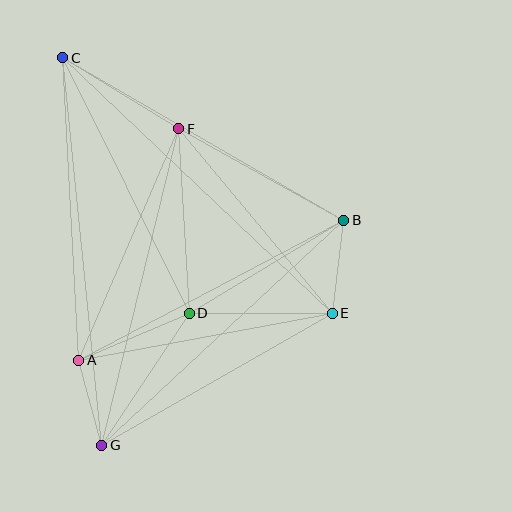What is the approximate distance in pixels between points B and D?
The distance between B and D is approximately 180 pixels.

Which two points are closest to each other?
Points A and G are closest to each other.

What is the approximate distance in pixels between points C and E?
The distance between C and E is approximately 371 pixels.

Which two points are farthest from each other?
Points C and G are farthest from each other.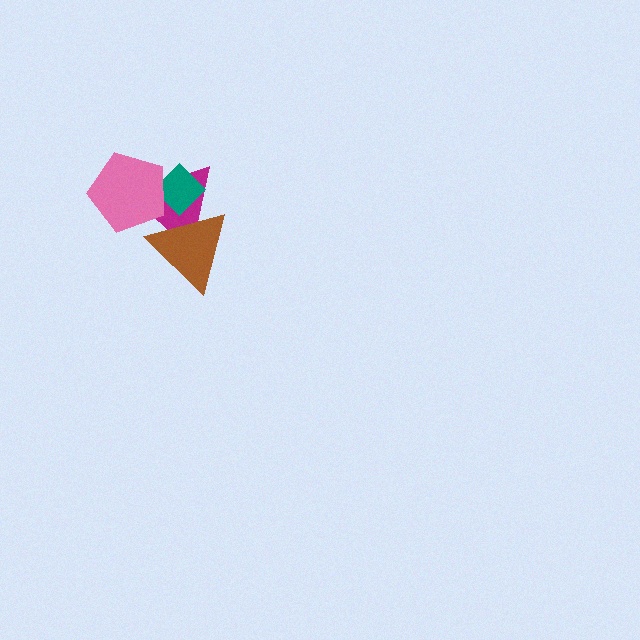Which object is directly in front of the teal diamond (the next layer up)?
The pink pentagon is directly in front of the teal diamond.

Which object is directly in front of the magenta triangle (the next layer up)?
The teal diamond is directly in front of the magenta triangle.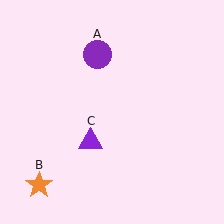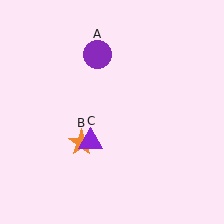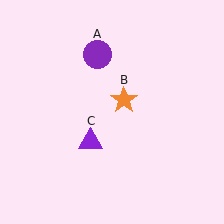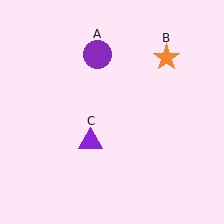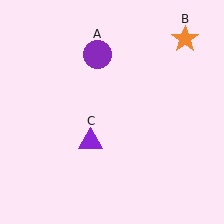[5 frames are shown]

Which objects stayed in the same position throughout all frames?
Purple circle (object A) and purple triangle (object C) remained stationary.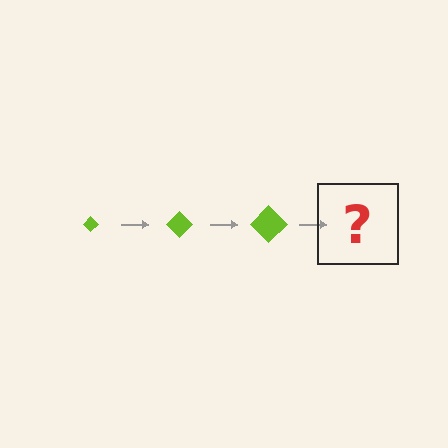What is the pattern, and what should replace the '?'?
The pattern is that the diamond gets progressively larger each step. The '?' should be a lime diamond, larger than the previous one.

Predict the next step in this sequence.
The next step is a lime diamond, larger than the previous one.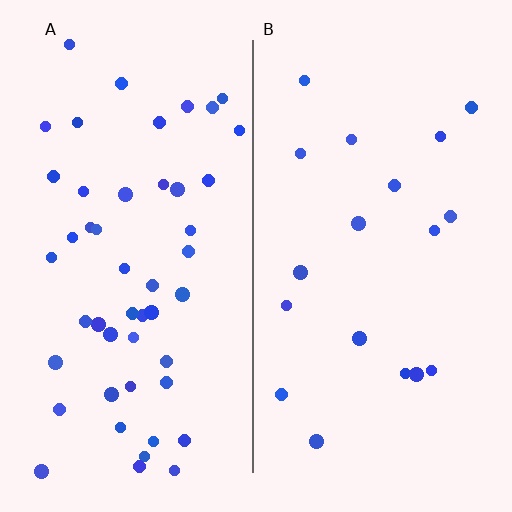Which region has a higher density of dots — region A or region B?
A (the left).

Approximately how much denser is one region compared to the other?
Approximately 2.7× — region A over region B.